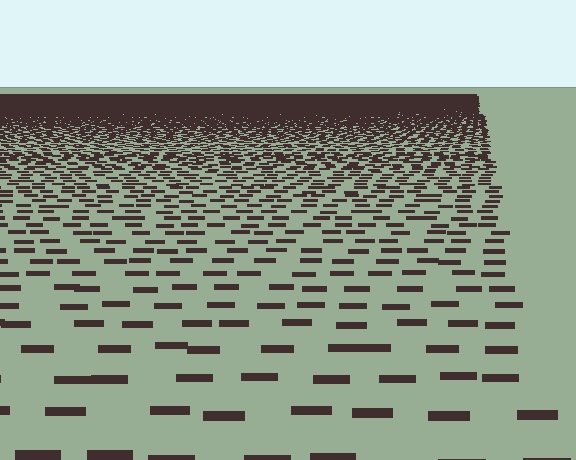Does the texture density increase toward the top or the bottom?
Density increases toward the top.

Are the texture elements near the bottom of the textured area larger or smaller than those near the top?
Larger. Near the bottom, elements are closer to the viewer and appear at a bigger on-screen size.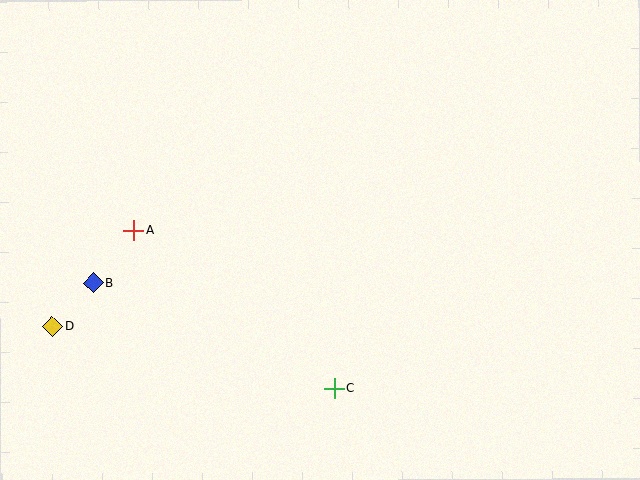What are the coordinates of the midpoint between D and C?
The midpoint between D and C is at (193, 357).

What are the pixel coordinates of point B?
Point B is at (93, 283).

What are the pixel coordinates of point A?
Point A is at (134, 231).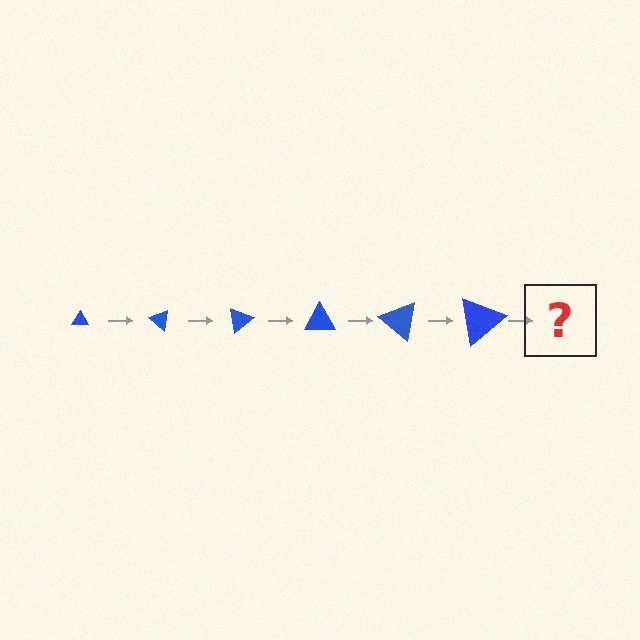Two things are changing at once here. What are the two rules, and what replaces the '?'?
The two rules are that the triangle grows larger each step and it rotates 40 degrees each step. The '?' should be a triangle, larger than the previous one and rotated 240 degrees from the start.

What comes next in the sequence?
The next element should be a triangle, larger than the previous one and rotated 240 degrees from the start.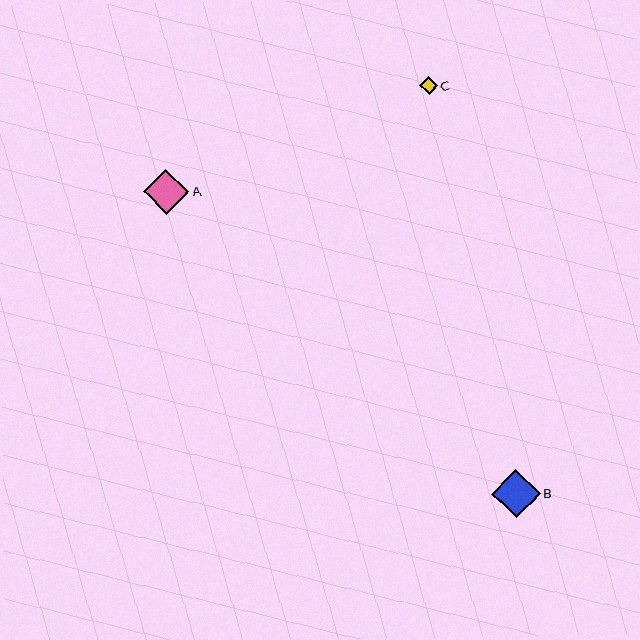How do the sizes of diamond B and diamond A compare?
Diamond B and diamond A are approximately the same size.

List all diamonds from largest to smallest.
From largest to smallest: B, A, C.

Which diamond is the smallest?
Diamond C is the smallest with a size of approximately 18 pixels.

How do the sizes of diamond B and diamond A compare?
Diamond B and diamond A are approximately the same size.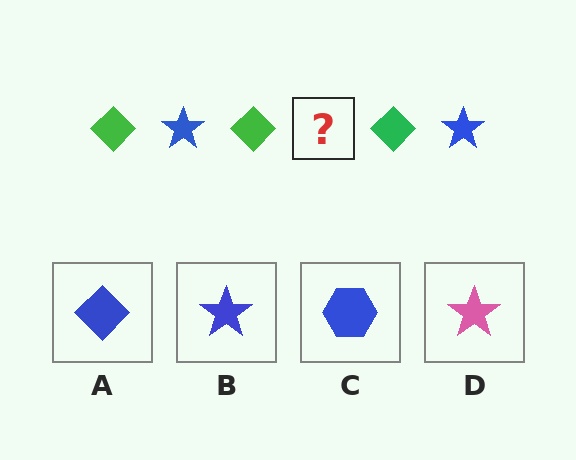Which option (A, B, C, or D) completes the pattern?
B.